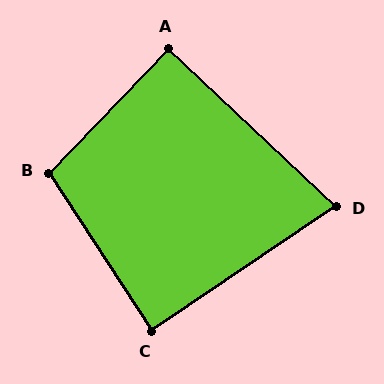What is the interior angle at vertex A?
Approximately 91 degrees (approximately right).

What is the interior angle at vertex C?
Approximately 89 degrees (approximately right).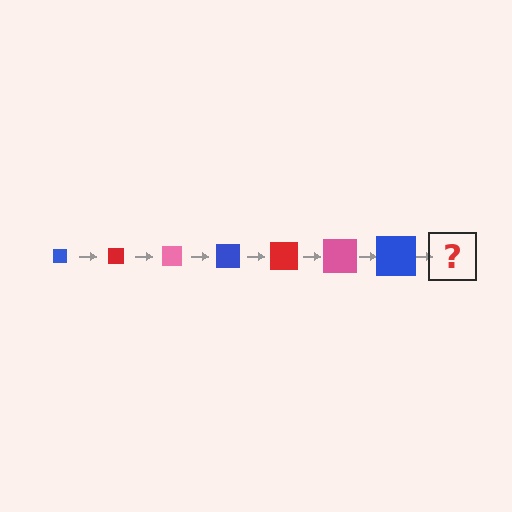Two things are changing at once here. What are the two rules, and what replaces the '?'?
The two rules are that the square grows larger each step and the color cycles through blue, red, and pink. The '?' should be a red square, larger than the previous one.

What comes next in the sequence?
The next element should be a red square, larger than the previous one.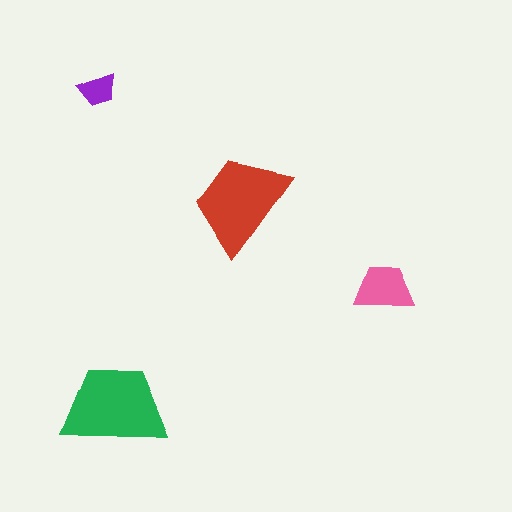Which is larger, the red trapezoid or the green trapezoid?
The green one.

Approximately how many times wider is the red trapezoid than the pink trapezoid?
About 1.5 times wider.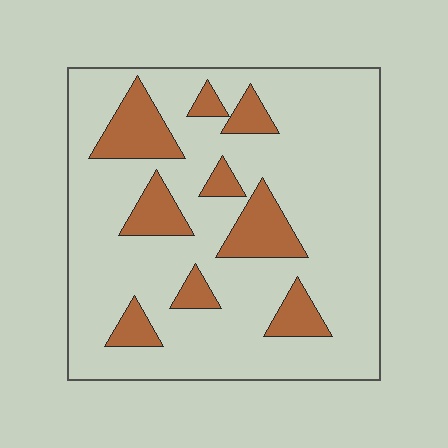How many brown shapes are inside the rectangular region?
9.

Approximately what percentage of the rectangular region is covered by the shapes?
Approximately 20%.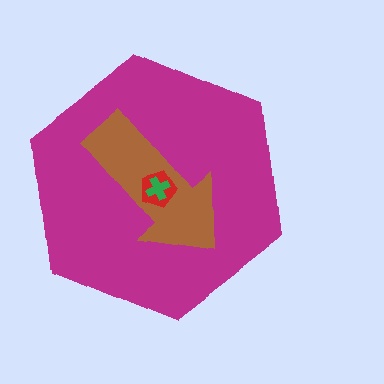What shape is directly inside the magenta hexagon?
The brown arrow.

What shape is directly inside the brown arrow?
The red pentagon.